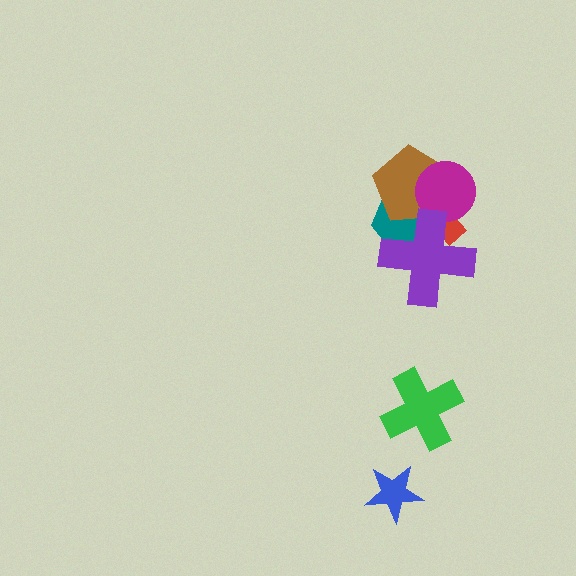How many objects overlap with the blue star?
0 objects overlap with the blue star.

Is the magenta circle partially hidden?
Yes, it is partially covered by another shape.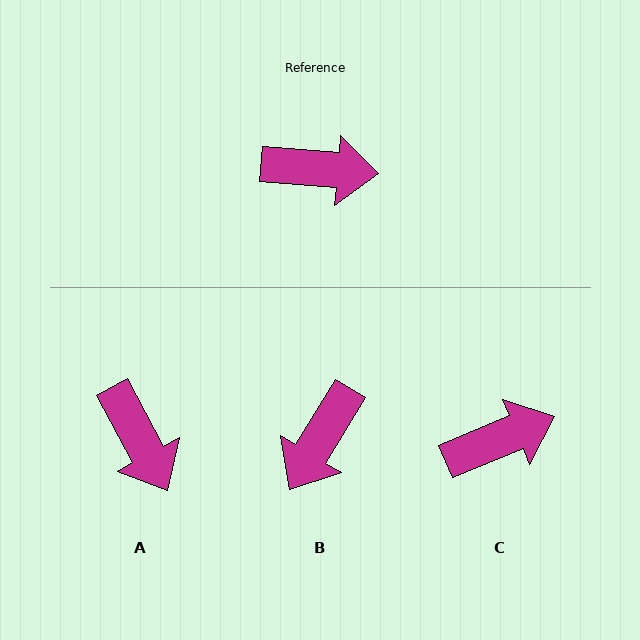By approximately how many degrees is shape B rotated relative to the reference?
Approximately 117 degrees clockwise.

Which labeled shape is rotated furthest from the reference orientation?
B, about 117 degrees away.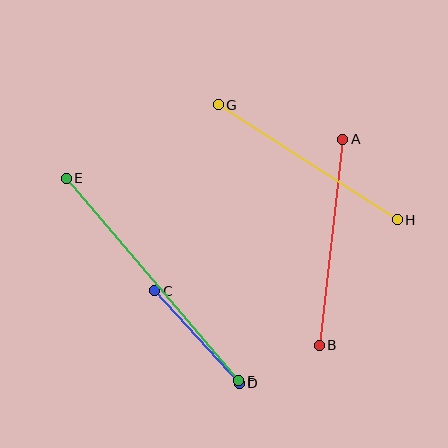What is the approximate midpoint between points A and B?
The midpoint is at approximately (331, 242) pixels.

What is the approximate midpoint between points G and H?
The midpoint is at approximately (308, 162) pixels.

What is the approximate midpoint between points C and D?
The midpoint is at approximately (197, 337) pixels.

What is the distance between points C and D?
The distance is approximately 125 pixels.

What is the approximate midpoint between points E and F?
The midpoint is at approximately (153, 279) pixels.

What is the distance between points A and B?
The distance is approximately 208 pixels.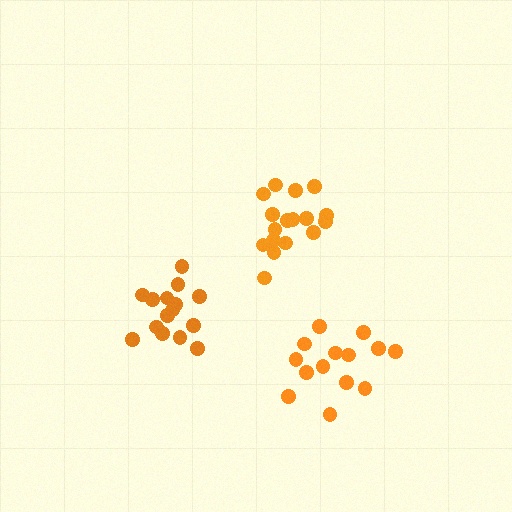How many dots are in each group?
Group 1: 17 dots, Group 2: 14 dots, Group 3: 15 dots (46 total).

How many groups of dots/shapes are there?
There are 3 groups.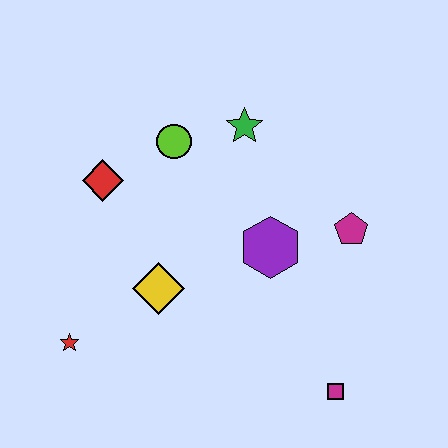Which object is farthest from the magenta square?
The red diamond is farthest from the magenta square.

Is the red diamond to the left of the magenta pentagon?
Yes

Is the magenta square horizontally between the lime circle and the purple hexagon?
No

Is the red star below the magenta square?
No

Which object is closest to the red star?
The yellow diamond is closest to the red star.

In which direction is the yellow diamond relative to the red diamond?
The yellow diamond is below the red diamond.